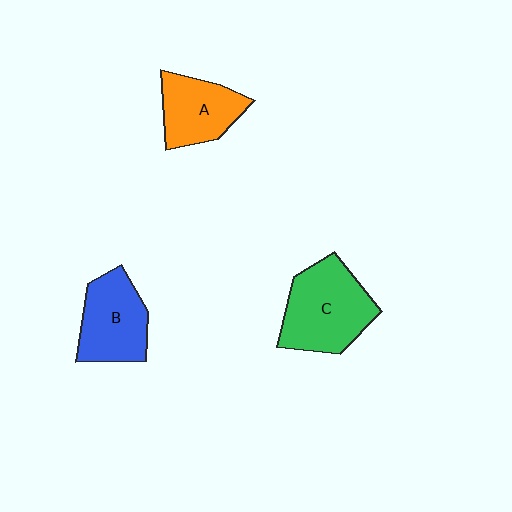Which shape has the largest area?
Shape C (green).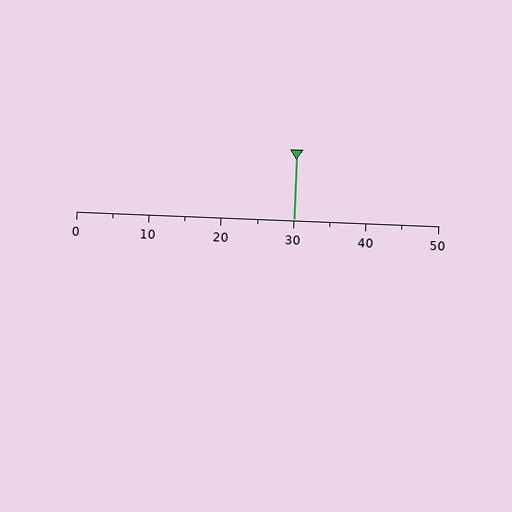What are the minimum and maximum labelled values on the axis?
The axis runs from 0 to 50.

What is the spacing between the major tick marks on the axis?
The major ticks are spaced 10 apart.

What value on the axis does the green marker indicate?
The marker indicates approximately 30.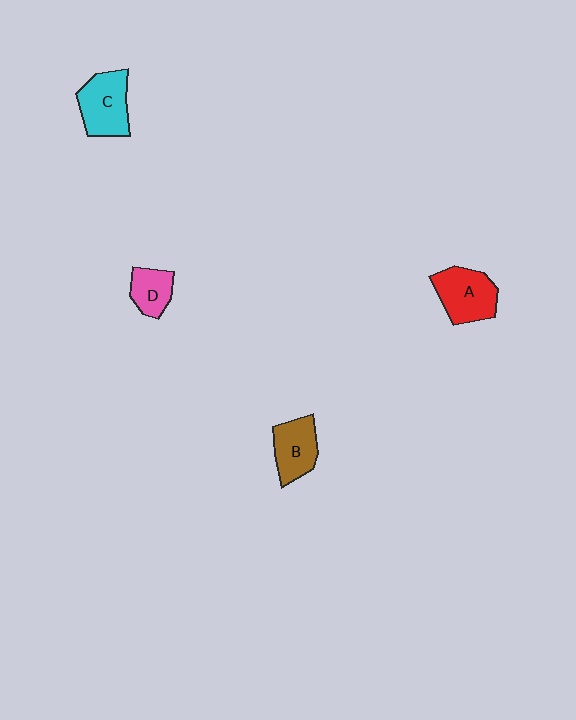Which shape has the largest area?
Shape A (red).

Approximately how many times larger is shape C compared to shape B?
Approximately 1.2 times.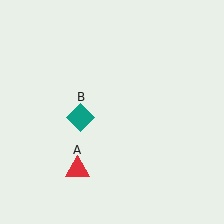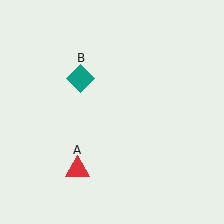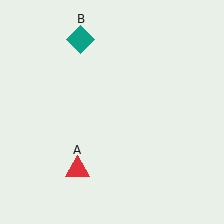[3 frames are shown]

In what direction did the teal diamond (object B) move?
The teal diamond (object B) moved up.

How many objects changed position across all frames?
1 object changed position: teal diamond (object B).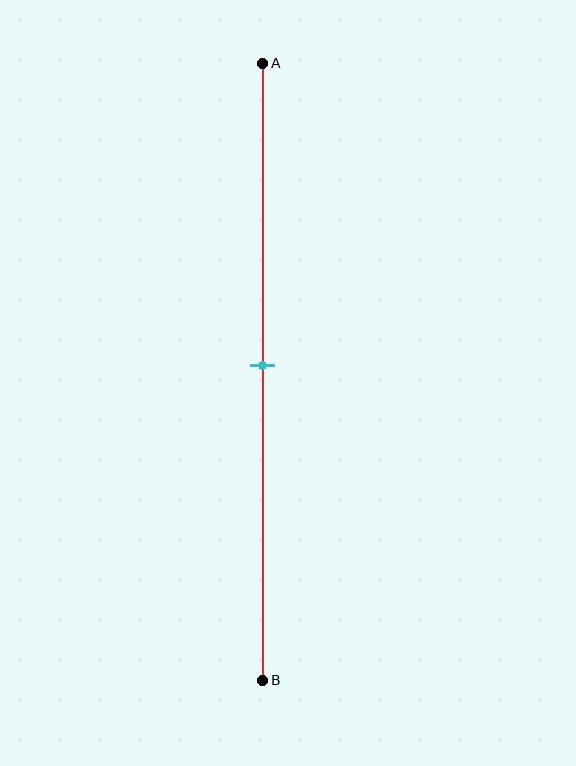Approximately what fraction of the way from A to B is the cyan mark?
The cyan mark is approximately 50% of the way from A to B.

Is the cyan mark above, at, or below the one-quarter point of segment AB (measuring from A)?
The cyan mark is below the one-quarter point of segment AB.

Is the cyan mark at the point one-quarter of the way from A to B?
No, the mark is at about 50% from A, not at the 25% one-quarter point.